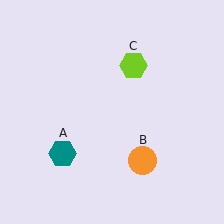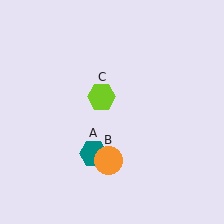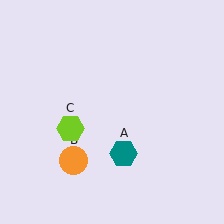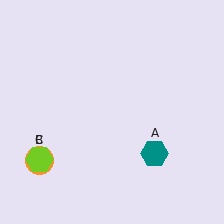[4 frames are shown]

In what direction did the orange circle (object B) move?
The orange circle (object B) moved left.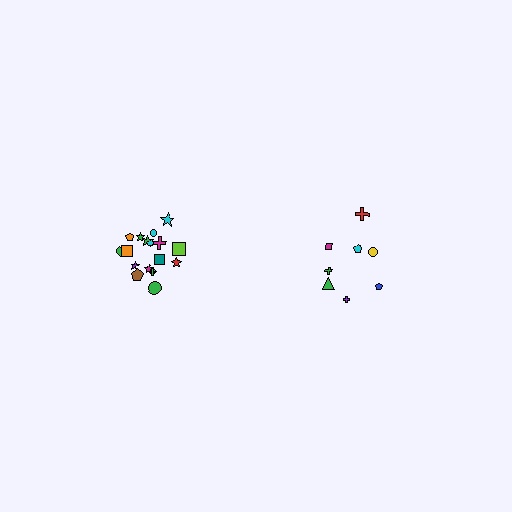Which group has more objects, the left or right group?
The left group.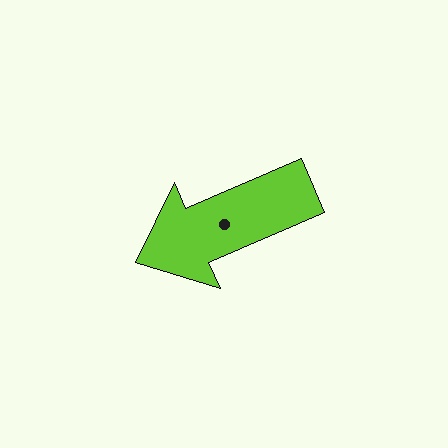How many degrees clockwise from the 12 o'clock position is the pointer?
Approximately 247 degrees.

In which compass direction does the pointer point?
Southwest.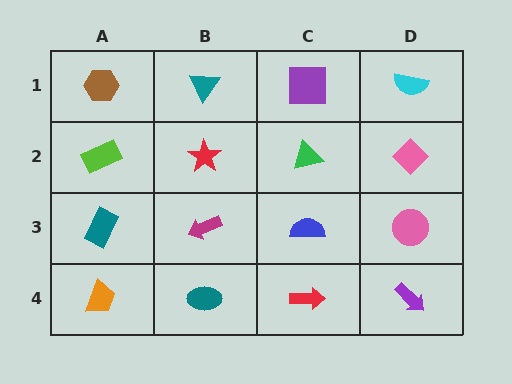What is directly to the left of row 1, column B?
A brown hexagon.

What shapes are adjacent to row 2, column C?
A purple square (row 1, column C), a blue semicircle (row 3, column C), a red star (row 2, column B), a pink diamond (row 2, column D).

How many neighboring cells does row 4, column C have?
3.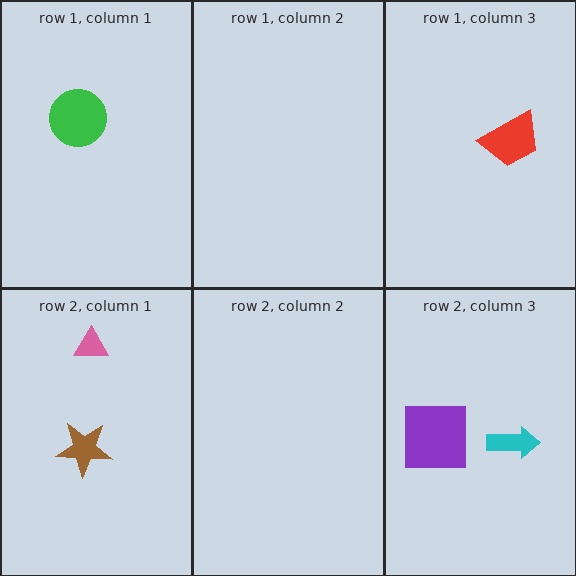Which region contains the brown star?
The row 2, column 1 region.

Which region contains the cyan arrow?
The row 2, column 3 region.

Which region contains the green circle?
The row 1, column 1 region.